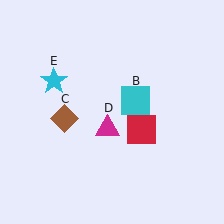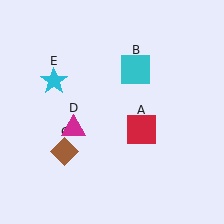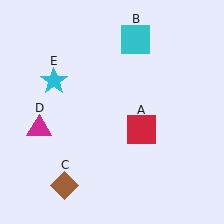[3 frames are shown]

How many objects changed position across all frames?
3 objects changed position: cyan square (object B), brown diamond (object C), magenta triangle (object D).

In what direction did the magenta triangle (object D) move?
The magenta triangle (object D) moved left.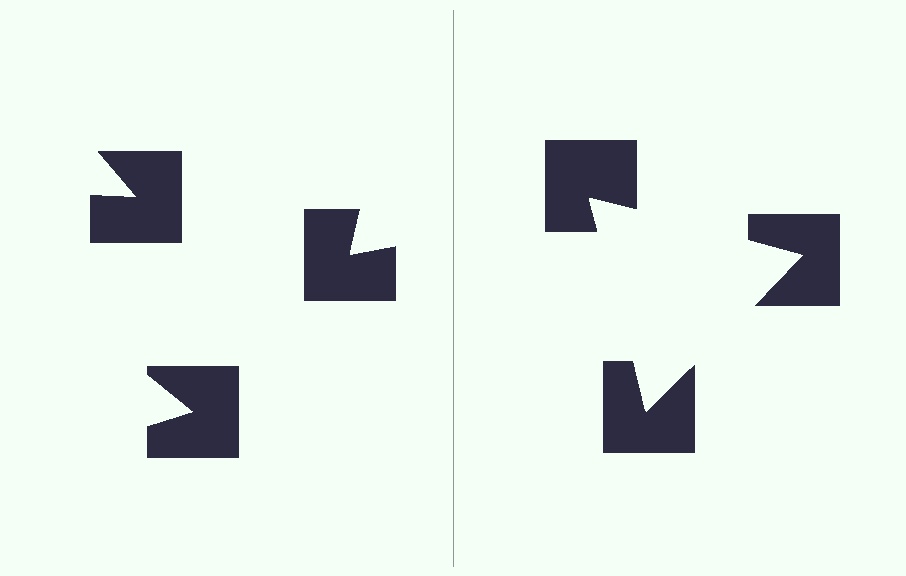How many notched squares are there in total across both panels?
6 — 3 on each side.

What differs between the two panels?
The notched squares are positioned identically on both sides; only the wedge orientations differ. On the right they align to a triangle; on the left they are misaligned.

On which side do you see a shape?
An illusory triangle appears on the right side. On the left side the wedge cuts are rotated, so no coherent shape forms.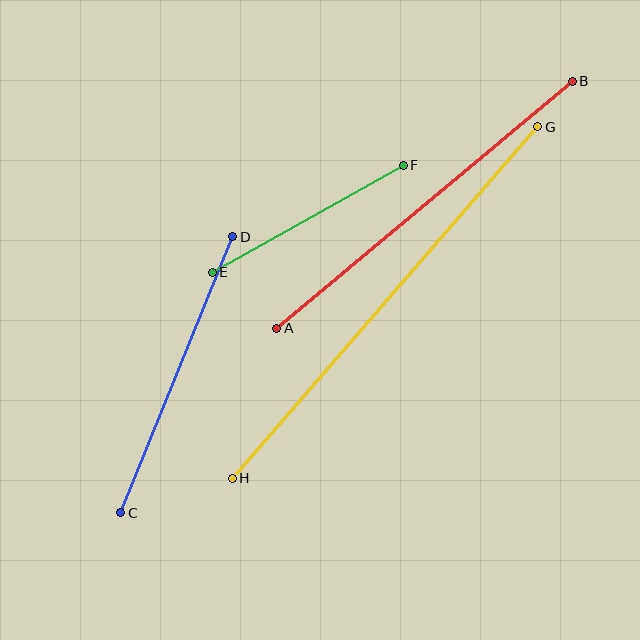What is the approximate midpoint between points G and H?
The midpoint is at approximately (385, 302) pixels.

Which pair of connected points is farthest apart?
Points G and H are farthest apart.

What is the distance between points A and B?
The distance is approximately 385 pixels.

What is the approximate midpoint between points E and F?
The midpoint is at approximately (308, 219) pixels.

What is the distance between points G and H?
The distance is approximately 466 pixels.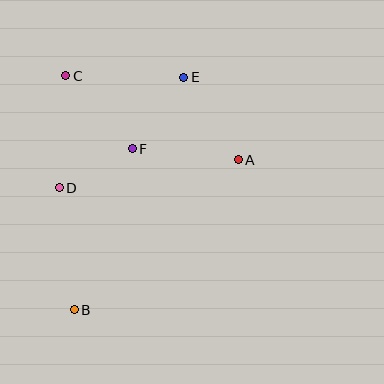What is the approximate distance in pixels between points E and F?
The distance between E and F is approximately 88 pixels.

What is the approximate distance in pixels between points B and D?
The distance between B and D is approximately 123 pixels.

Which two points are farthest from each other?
Points B and E are farthest from each other.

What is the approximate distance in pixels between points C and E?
The distance between C and E is approximately 118 pixels.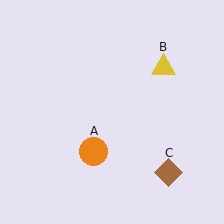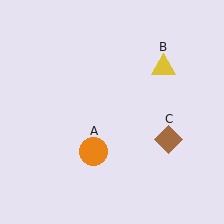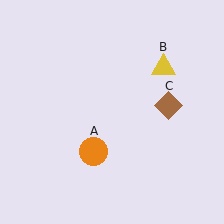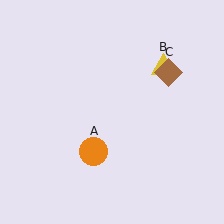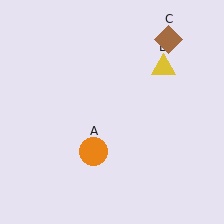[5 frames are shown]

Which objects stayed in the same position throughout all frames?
Orange circle (object A) and yellow triangle (object B) remained stationary.